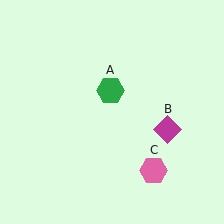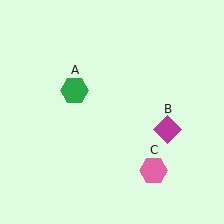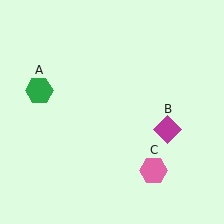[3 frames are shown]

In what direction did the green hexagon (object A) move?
The green hexagon (object A) moved left.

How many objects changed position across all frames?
1 object changed position: green hexagon (object A).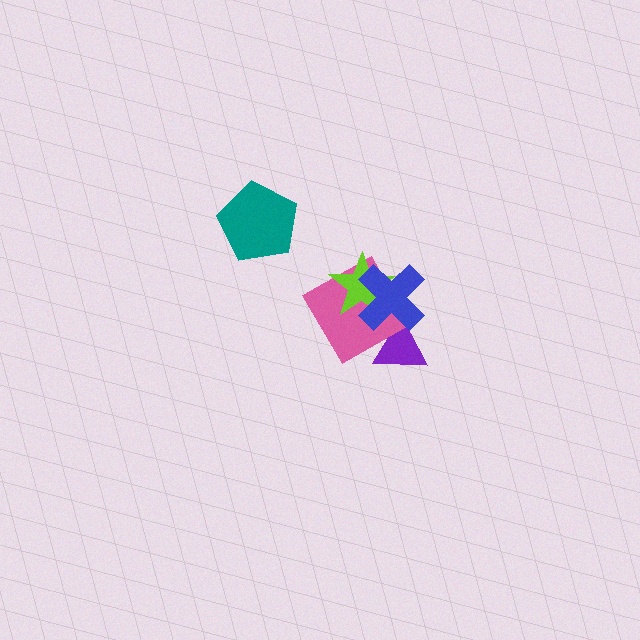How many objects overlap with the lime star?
2 objects overlap with the lime star.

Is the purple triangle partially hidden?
Yes, it is partially covered by another shape.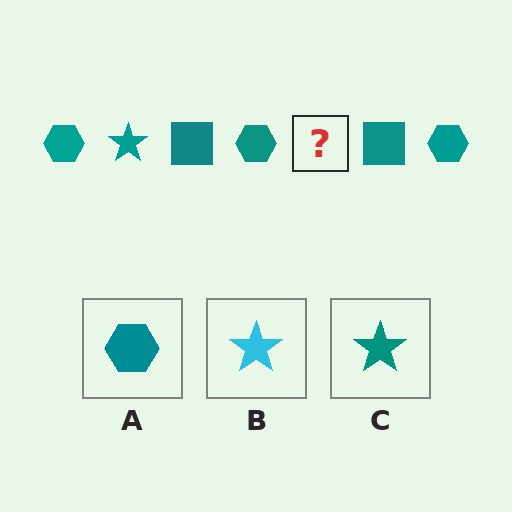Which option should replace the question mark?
Option C.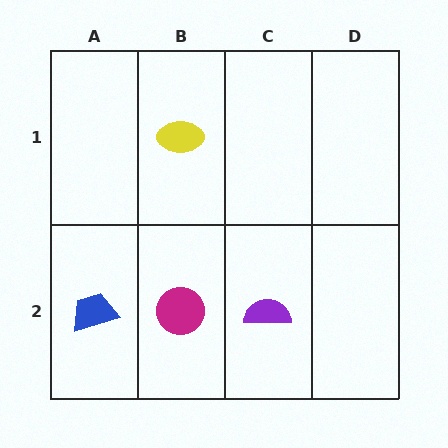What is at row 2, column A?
A blue trapezoid.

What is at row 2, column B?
A magenta circle.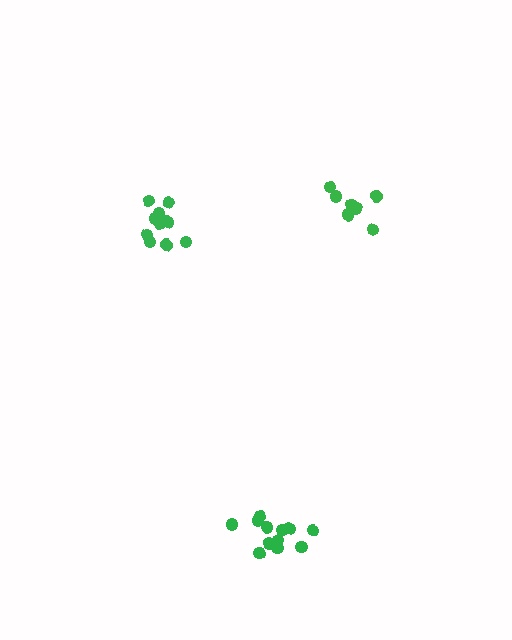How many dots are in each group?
Group 1: 8 dots, Group 2: 11 dots, Group 3: 12 dots (31 total).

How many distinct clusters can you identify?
There are 3 distinct clusters.